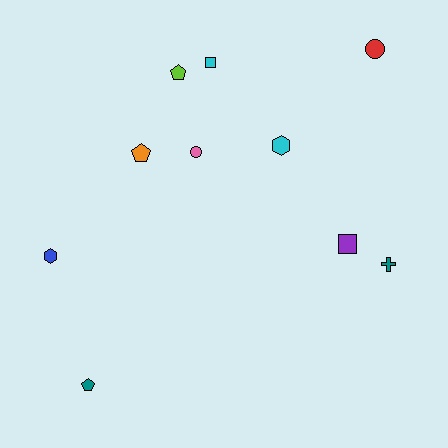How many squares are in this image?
There are 2 squares.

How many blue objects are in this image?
There is 1 blue object.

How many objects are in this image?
There are 10 objects.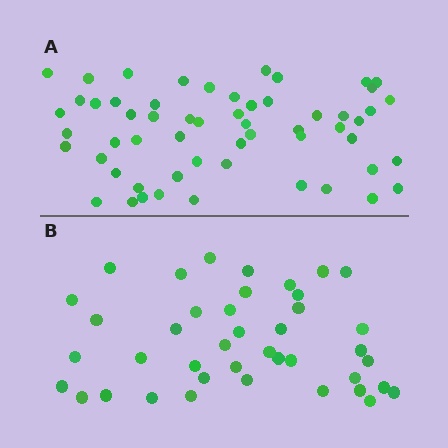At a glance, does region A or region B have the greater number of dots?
Region A (the top region) has more dots.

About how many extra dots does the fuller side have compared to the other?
Region A has approximately 15 more dots than region B.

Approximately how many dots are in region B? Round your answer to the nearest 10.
About 40 dots. (The exact count is 41, which rounds to 40.)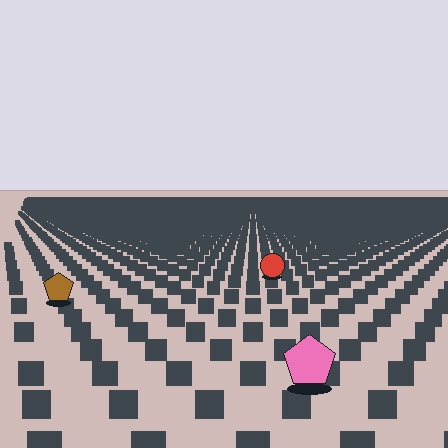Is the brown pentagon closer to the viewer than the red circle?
Yes. The brown pentagon is closer — you can tell from the texture gradient: the ground texture is coarser near it.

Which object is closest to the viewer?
The pink pentagon is closest. The texture marks near it are larger and more spread out.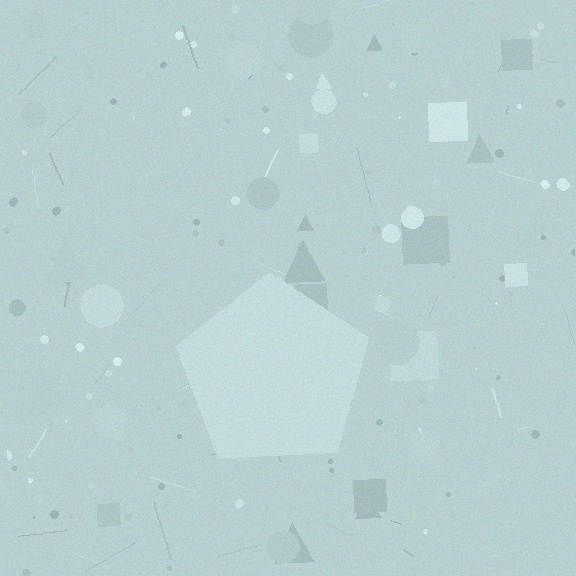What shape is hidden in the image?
A pentagon is hidden in the image.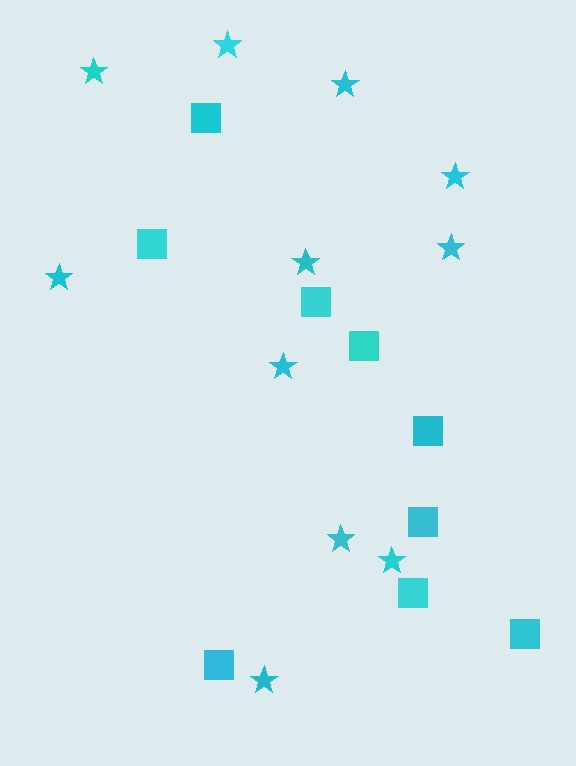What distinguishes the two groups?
There are 2 groups: one group of stars (11) and one group of squares (9).